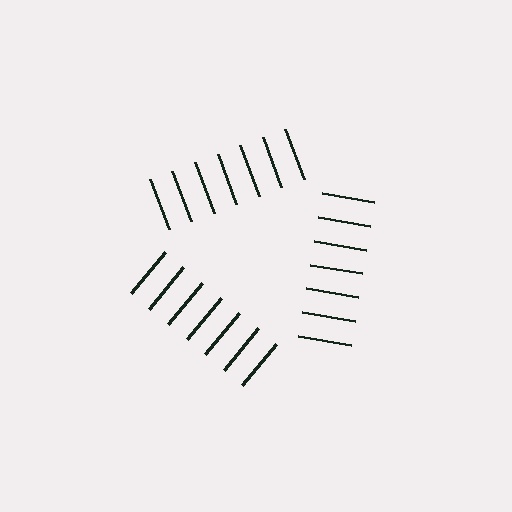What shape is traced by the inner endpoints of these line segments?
An illusory triangle — the line segments terminate on its edges but no continuous stroke is drawn.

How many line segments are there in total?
21 — 7 along each of the 3 edges.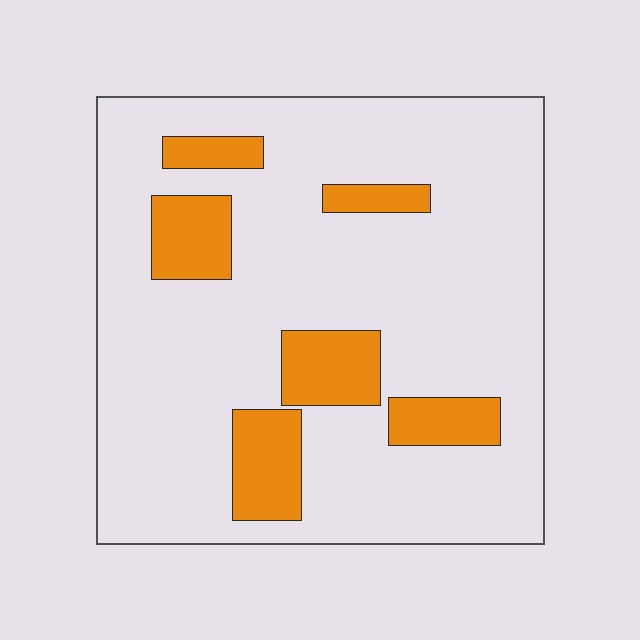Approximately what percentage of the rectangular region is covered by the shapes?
Approximately 15%.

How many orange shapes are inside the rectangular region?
6.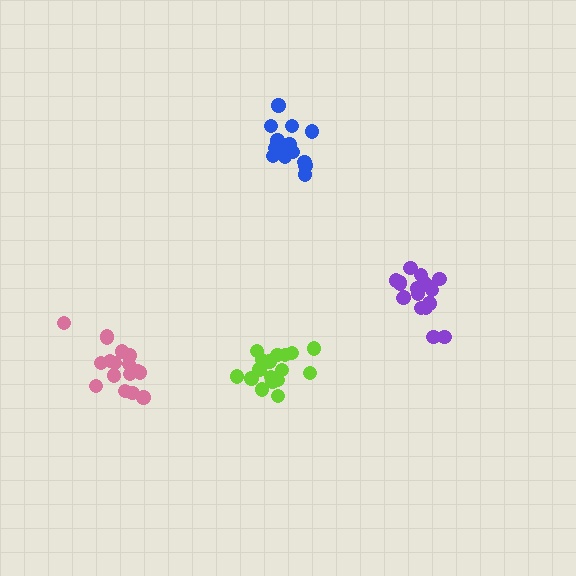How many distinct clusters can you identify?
There are 4 distinct clusters.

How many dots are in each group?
Group 1: 17 dots, Group 2: 15 dots, Group 3: 18 dots, Group 4: 18 dots (68 total).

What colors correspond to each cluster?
The clusters are colored: lime, blue, purple, pink.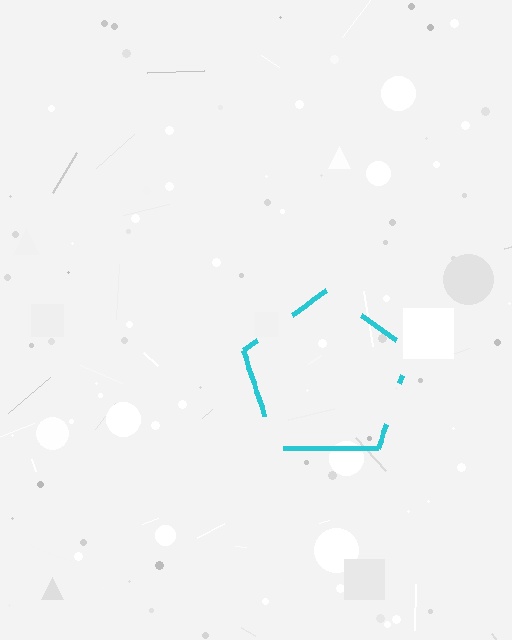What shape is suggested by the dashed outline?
The dashed outline suggests a pentagon.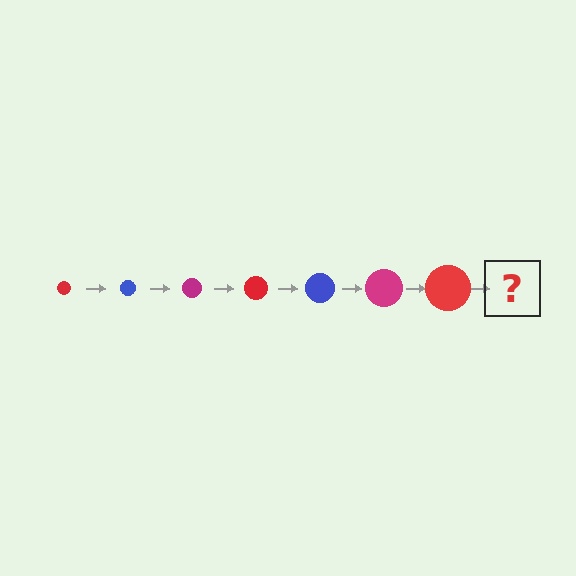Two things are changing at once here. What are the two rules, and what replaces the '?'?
The two rules are that the circle grows larger each step and the color cycles through red, blue, and magenta. The '?' should be a blue circle, larger than the previous one.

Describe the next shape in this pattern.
It should be a blue circle, larger than the previous one.